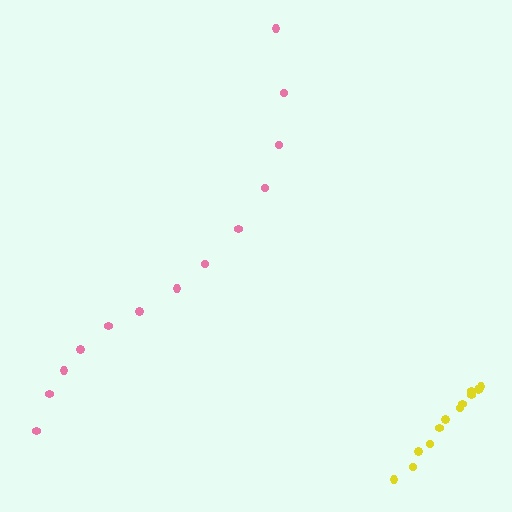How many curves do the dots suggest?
There are 2 distinct paths.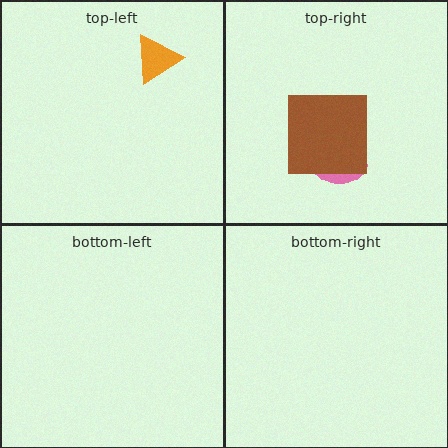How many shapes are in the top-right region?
2.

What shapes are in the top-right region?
The pink ellipse, the brown square.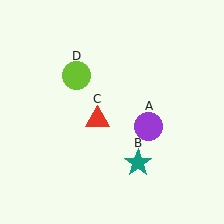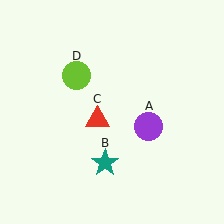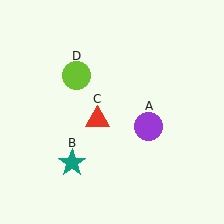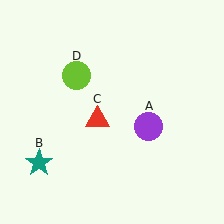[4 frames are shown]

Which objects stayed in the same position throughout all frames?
Purple circle (object A) and red triangle (object C) and lime circle (object D) remained stationary.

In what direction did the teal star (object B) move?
The teal star (object B) moved left.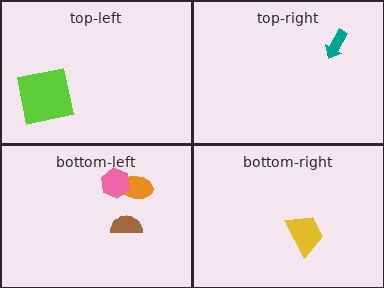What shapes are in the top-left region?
The lime square.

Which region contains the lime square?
The top-left region.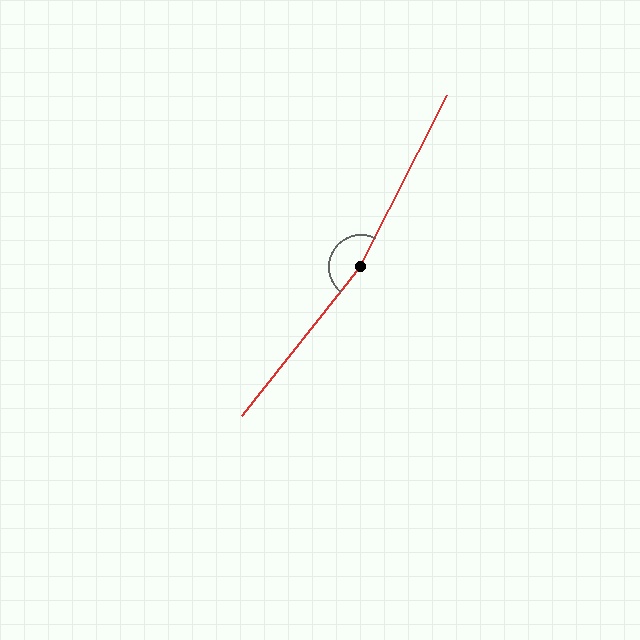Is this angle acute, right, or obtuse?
It is obtuse.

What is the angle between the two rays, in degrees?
Approximately 168 degrees.